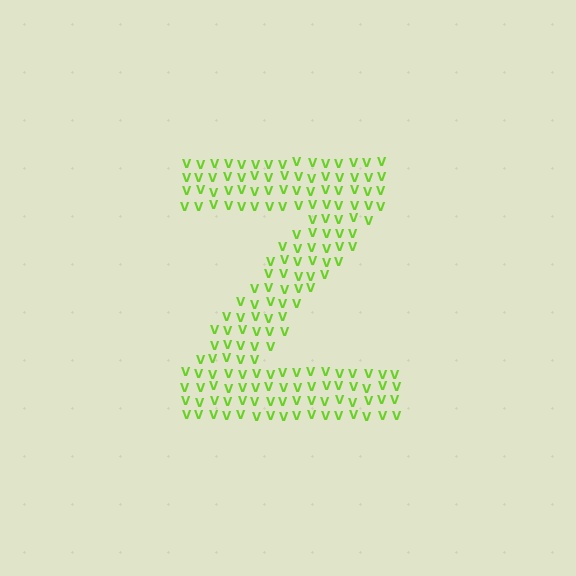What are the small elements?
The small elements are letter V's.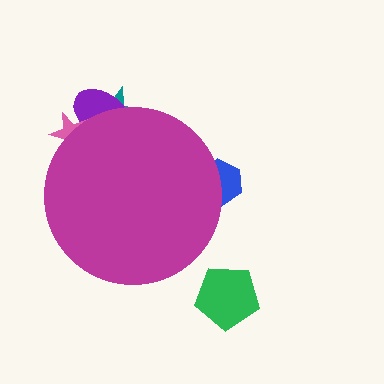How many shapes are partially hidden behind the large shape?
4 shapes are partially hidden.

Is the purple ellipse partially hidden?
Yes, the purple ellipse is partially hidden behind the magenta circle.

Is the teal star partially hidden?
Yes, the teal star is partially hidden behind the magenta circle.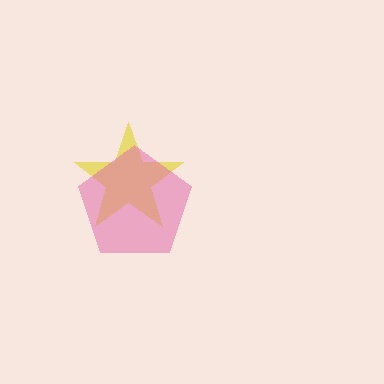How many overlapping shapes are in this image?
There are 2 overlapping shapes in the image.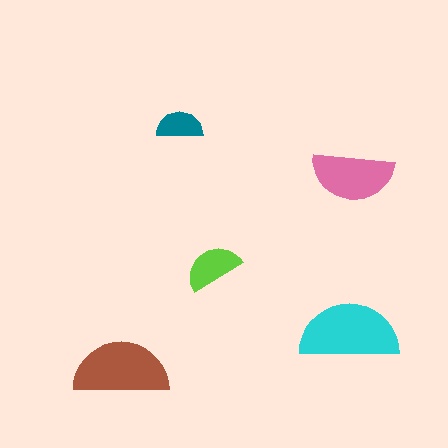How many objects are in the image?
There are 5 objects in the image.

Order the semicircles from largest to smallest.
the cyan one, the brown one, the pink one, the lime one, the teal one.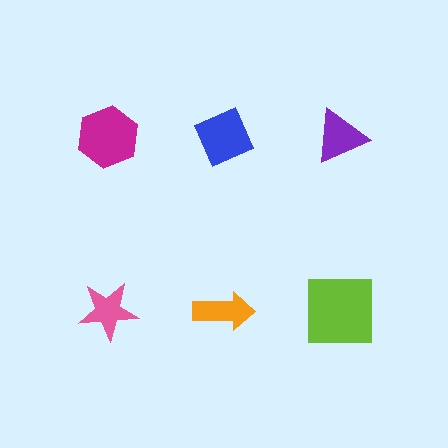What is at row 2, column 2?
An orange arrow.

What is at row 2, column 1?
A pink star.